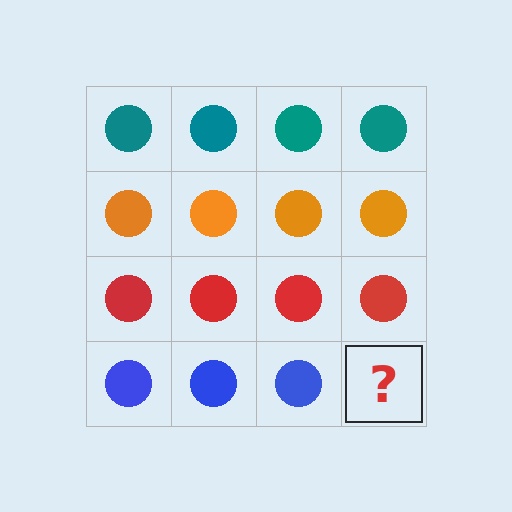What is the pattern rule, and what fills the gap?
The rule is that each row has a consistent color. The gap should be filled with a blue circle.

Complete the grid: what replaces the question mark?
The question mark should be replaced with a blue circle.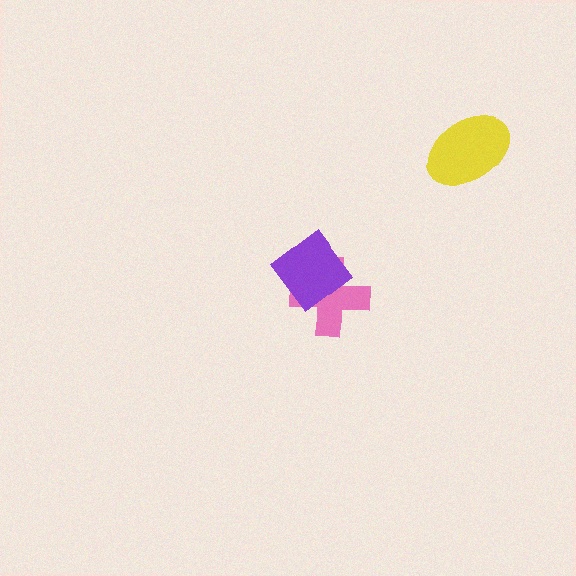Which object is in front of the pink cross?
The purple diamond is in front of the pink cross.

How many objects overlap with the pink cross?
1 object overlaps with the pink cross.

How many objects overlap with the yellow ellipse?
0 objects overlap with the yellow ellipse.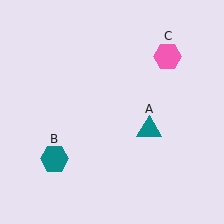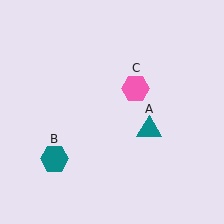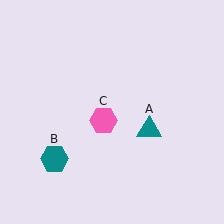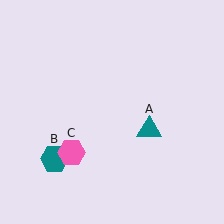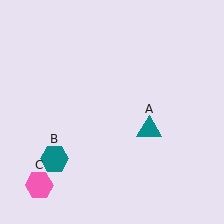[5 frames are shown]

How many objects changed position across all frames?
1 object changed position: pink hexagon (object C).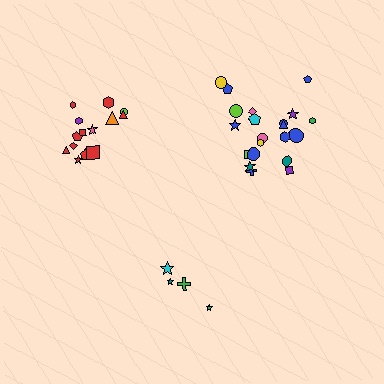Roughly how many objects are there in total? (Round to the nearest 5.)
Roughly 40 objects in total.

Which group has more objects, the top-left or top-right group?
The top-right group.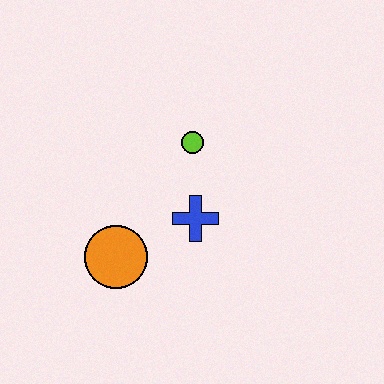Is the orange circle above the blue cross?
No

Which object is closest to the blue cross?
The lime circle is closest to the blue cross.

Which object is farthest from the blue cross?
The orange circle is farthest from the blue cross.